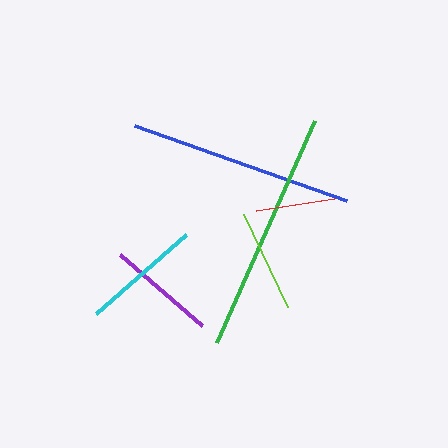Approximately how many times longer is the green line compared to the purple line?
The green line is approximately 2.2 times the length of the purple line.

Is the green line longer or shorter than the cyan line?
The green line is longer than the cyan line.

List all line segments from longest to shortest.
From longest to shortest: green, blue, cyan, purple, lime, red.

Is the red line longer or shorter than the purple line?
The purple line is longer than the red line.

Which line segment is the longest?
The green line is the longest at approximately 242 pixels.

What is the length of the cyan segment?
The cyan segment is approximately 119 pixels long.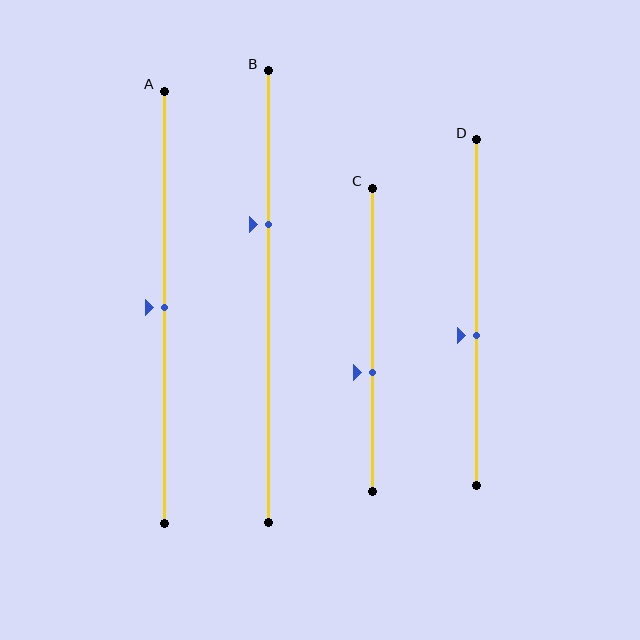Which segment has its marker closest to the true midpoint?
Segment A has its marker closest to the true midpoint.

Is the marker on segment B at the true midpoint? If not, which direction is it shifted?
No, the marker on segment B is shifted upward by about 16% of the segment length.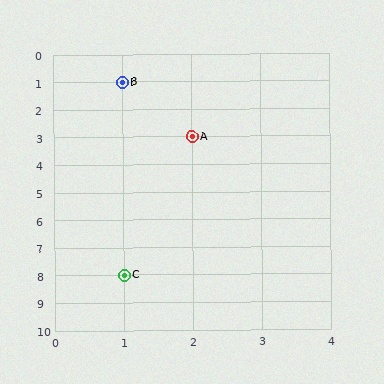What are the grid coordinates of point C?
Point C is at grid coordinates (1, 8).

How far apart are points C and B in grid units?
Points C and B are 7 rows apart.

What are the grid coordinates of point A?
Point A is at grid coordinates (2, 3).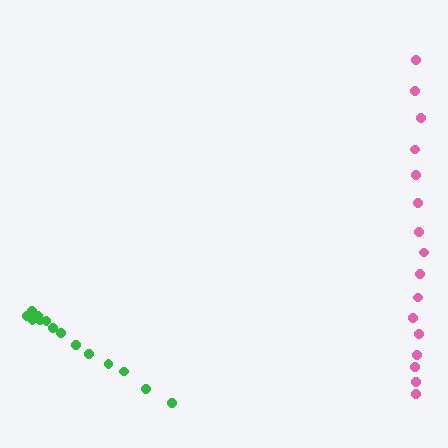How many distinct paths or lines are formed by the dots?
There are 2 distinct paths.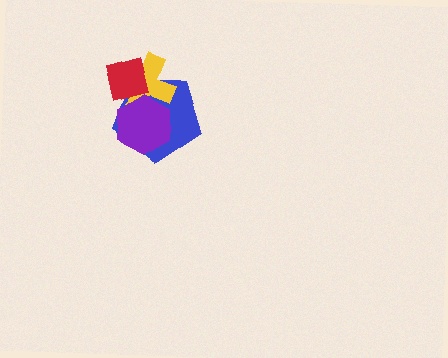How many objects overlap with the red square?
3 objects overlap with the red square.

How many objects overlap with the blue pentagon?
3 objects overlap with the blue pentagon.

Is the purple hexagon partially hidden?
No, no other shape covers it.